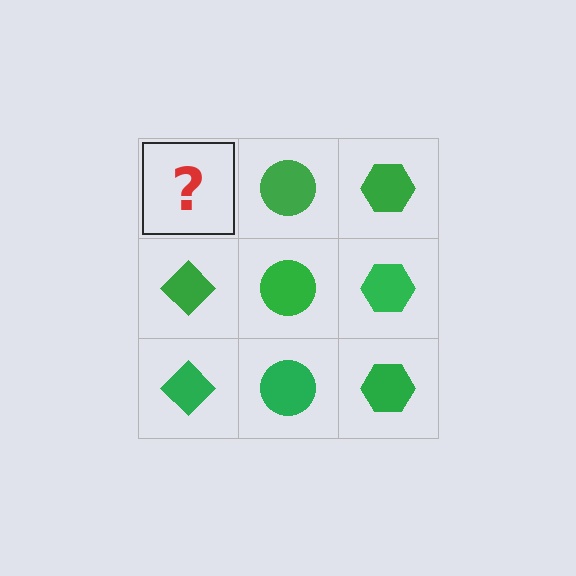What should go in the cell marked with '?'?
The missing cell should contain a green diamond.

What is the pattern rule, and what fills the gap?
The rule is that each column has a consistent shape. The gap should be filled with a green diamond.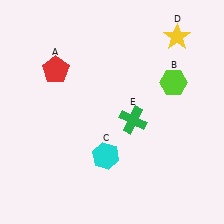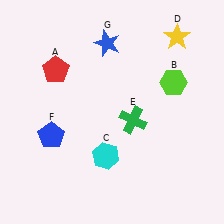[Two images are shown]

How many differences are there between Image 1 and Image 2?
There are 2 differences between the two images.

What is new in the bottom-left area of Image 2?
A blue pentagon (F) was added in the bottom-left area of Image 2.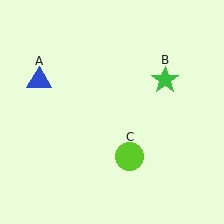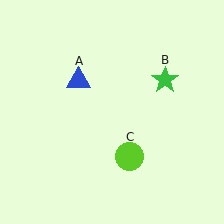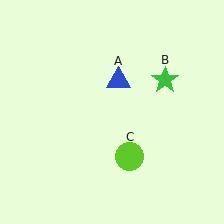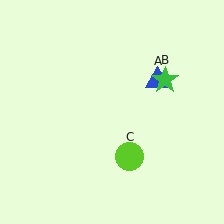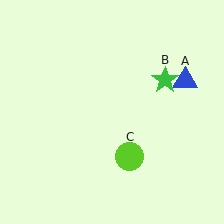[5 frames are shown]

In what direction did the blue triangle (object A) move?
The blue triangle (object A) moved right.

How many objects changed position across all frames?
1 object changed position: blue triangle (object A).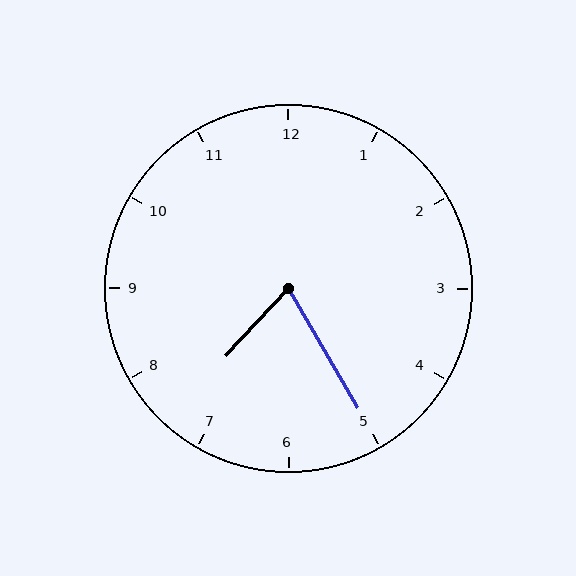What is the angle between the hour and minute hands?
Approximately 72 degrees.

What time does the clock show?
7:25.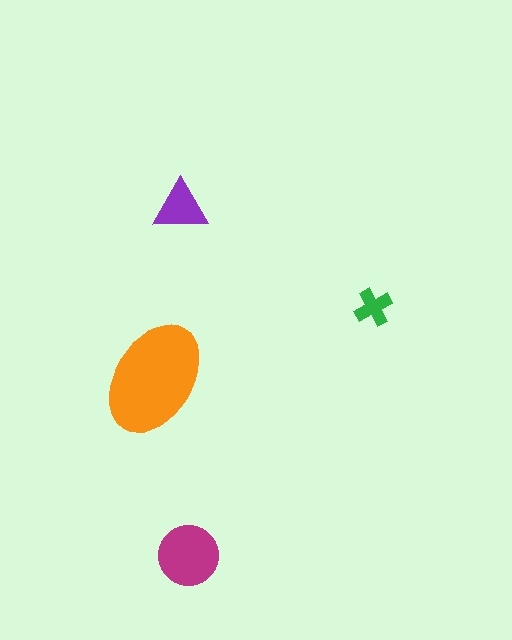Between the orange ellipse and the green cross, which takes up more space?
The orange ellipse.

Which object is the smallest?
The green cross.